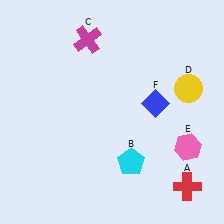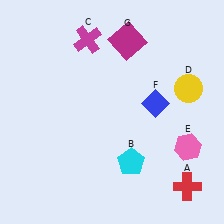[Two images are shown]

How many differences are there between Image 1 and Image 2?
There is 1 difference between the two images.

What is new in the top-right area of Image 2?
A magenta square (G) was added in the top-right area of Image 2.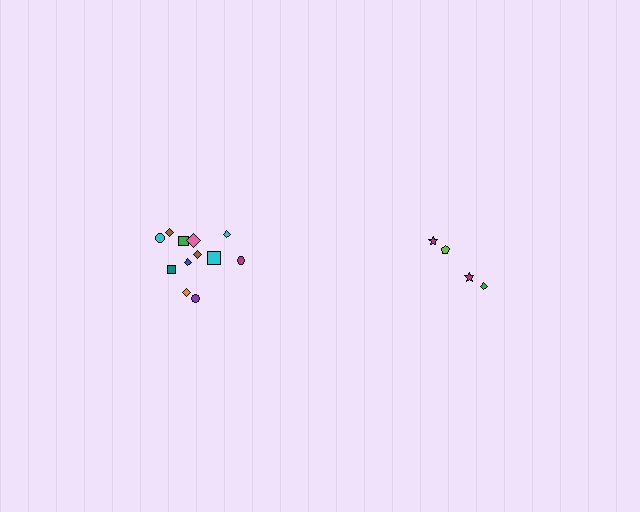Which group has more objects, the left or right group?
The left group.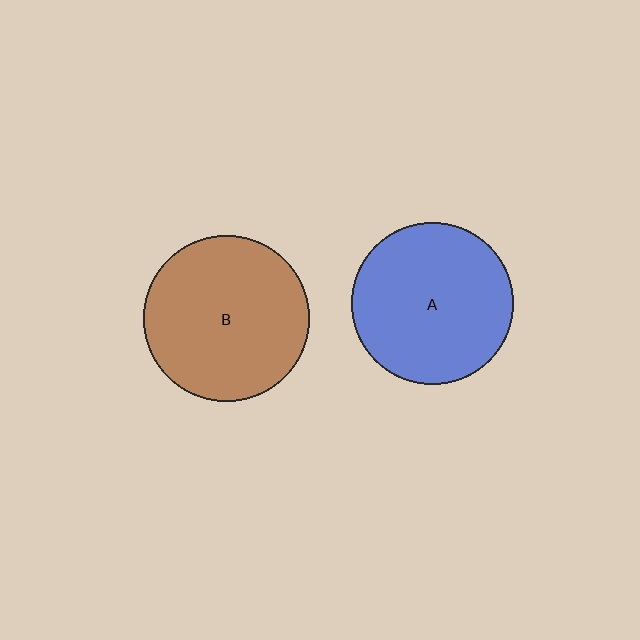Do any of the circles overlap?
No, none of the circles overlap.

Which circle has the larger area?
Circle B (brown).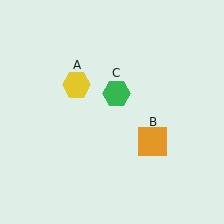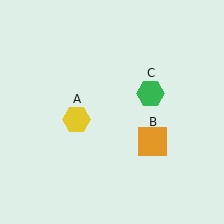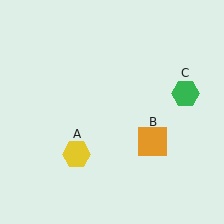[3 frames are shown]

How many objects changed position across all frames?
2 objects changed position: yellow hexagon (object A), green hexagon (object C).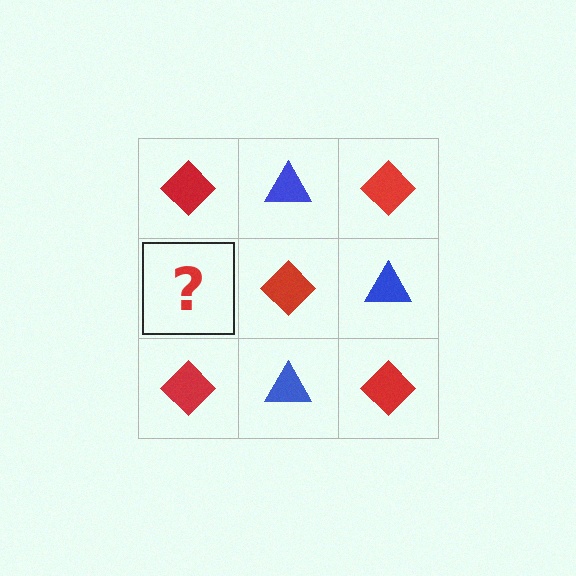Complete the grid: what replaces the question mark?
The question mark should be replaced with a blue triangle.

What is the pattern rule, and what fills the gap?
The rule is that it alternates red diamond and blue triangle in a checkerboard pattern. The gap should be filled with a blue triangle.